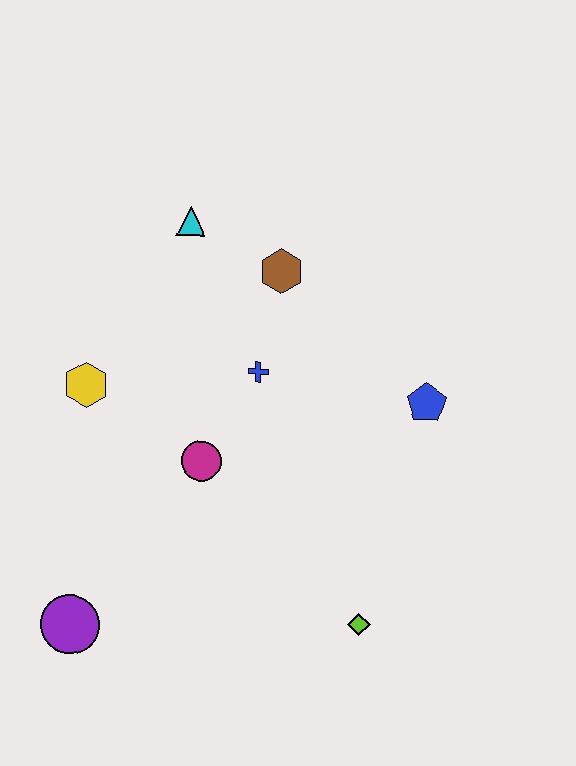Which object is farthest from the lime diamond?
The cyan triangle is farthest from the lime diamond.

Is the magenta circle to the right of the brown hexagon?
No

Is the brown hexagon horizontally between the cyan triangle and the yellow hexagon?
No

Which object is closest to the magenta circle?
The blue cross is closest to the magenta circle.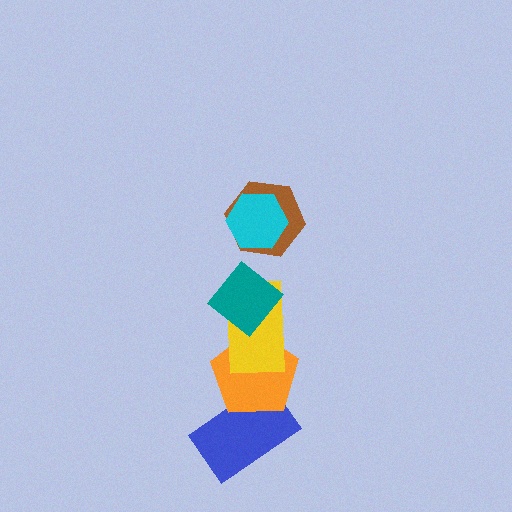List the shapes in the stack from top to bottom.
From top to bottom: the cyan hexagon, the brown hexagon, the teal diamond, the yellow rectangle, the orange pentagon, the blue rectangle.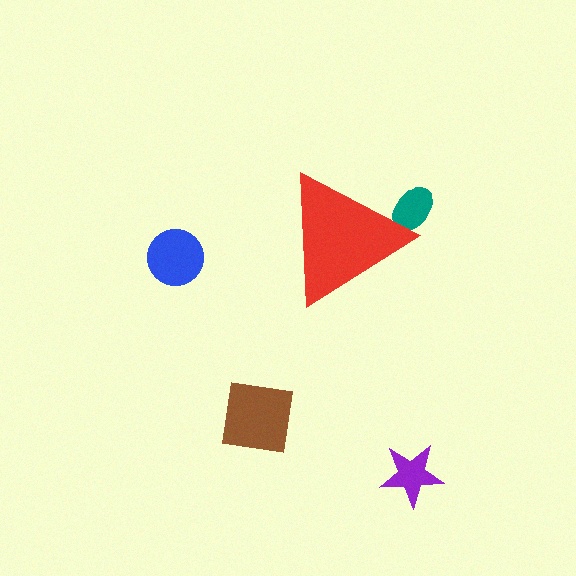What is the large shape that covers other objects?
A red triangle.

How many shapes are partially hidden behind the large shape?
1 shape is partially hidden.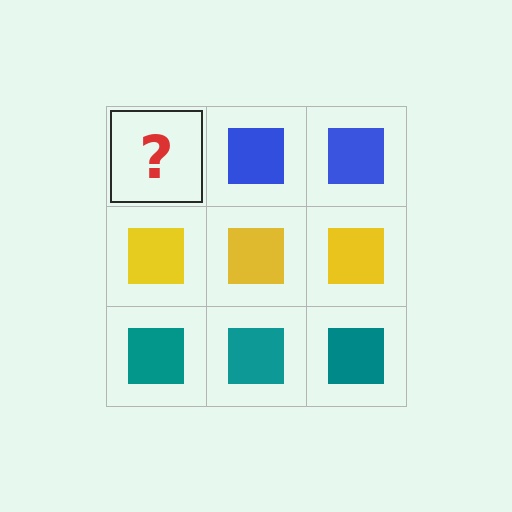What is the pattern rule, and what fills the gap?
The rule is that each row has a consistent color. The gap should be filled with a blue square.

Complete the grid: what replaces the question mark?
The question mark should be replaced with a blue square.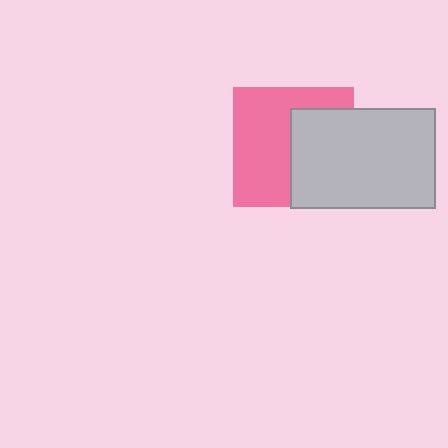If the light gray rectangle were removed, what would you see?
You would see the complete pink square.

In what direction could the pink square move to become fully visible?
The pink square could move left. That would shift it out from behind the light gray rectangle entirely.